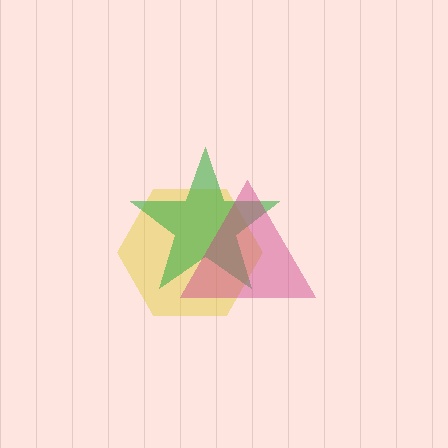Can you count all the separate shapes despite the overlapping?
Yes, there are 3 separate shapes.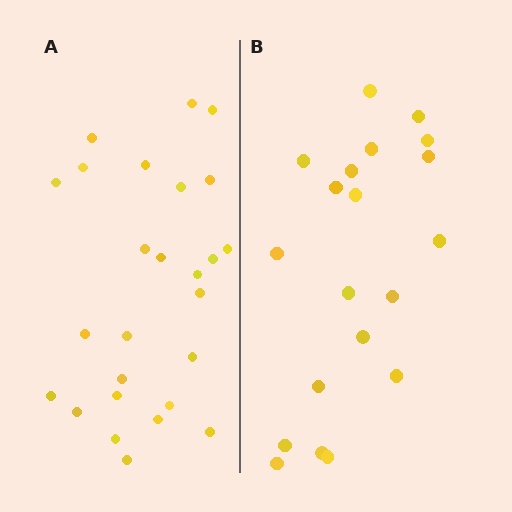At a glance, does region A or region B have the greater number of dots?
Region A (the left region) has more dots.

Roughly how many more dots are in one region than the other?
Region A has about 6 more dots than region B.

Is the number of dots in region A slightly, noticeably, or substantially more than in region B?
Region A has noticeably more, but not dramatically so. The ratio is roughly 1.3 to 1.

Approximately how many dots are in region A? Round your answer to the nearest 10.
About 30 dots. (The exact count is 26, which rounds to 30.)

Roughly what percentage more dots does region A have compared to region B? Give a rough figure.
About 30% more.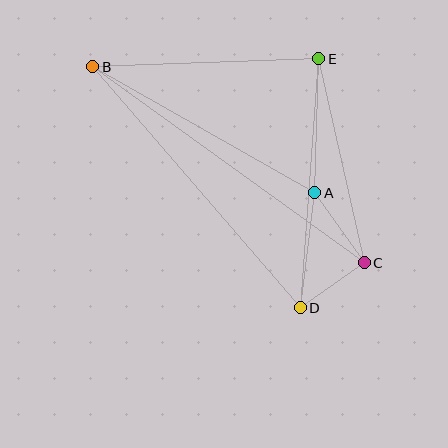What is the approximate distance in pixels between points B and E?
The distance between B and E is approximately 226 pixels.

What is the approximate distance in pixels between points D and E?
The distance between D and E is approximately 250 pixels.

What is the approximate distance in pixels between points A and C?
The distance between A and C is approximately 86 pixels.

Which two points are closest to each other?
Points C and D are closest to each other.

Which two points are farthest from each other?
Points B and C are farthest from each other.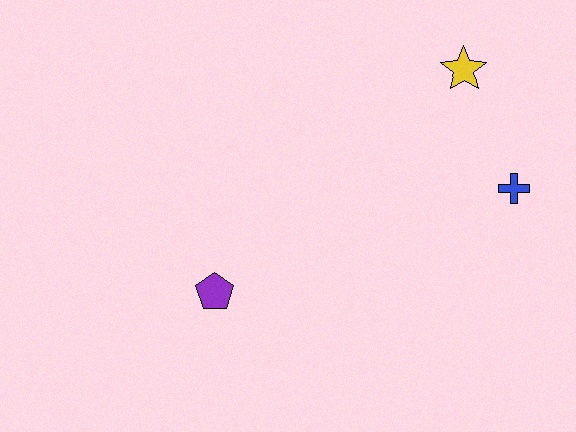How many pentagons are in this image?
There is 1 pentagon.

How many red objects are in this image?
There are no red objects.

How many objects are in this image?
There are 3 objects.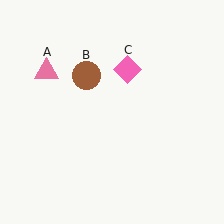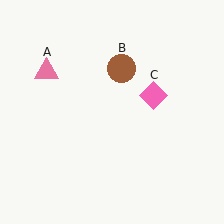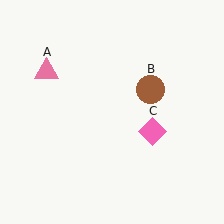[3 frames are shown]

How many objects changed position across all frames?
2 objects changed position: brown circle (object B), pink diamond (object C).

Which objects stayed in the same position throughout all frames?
Pink triangle (object A) remained stationary.